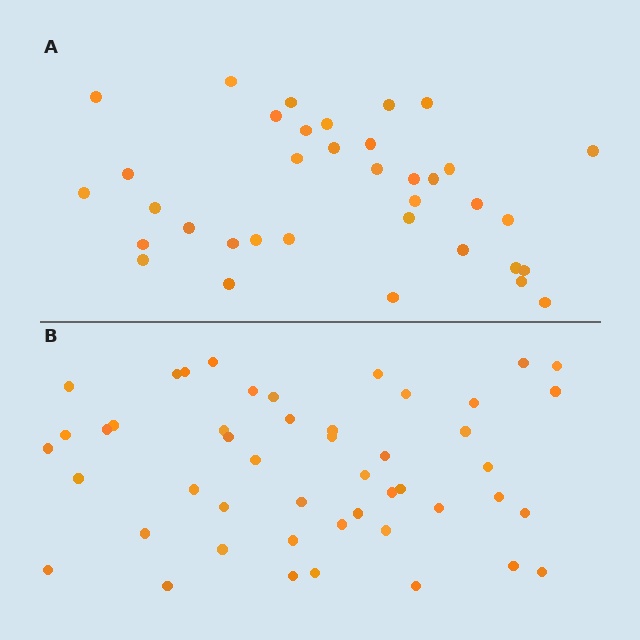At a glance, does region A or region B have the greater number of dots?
Region B (the bottom region) has more dots.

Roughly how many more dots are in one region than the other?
Region B has roughly 12 or so more dots than region A.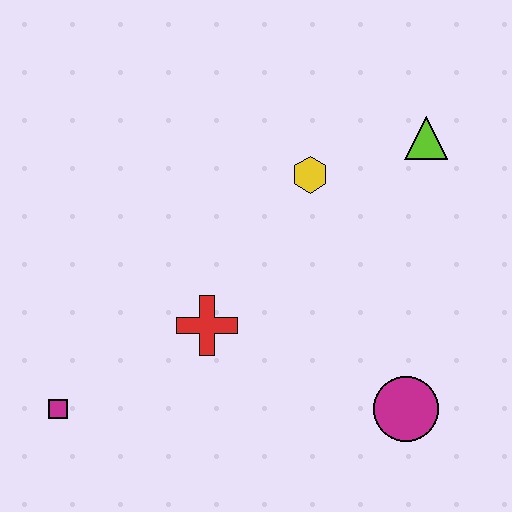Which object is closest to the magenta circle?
The red cross is closest to the magenta circle.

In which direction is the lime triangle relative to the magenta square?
The lime triangle is to the right of the magenta square.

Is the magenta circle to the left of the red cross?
No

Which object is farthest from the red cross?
The lime triangle is farthest from the red cross.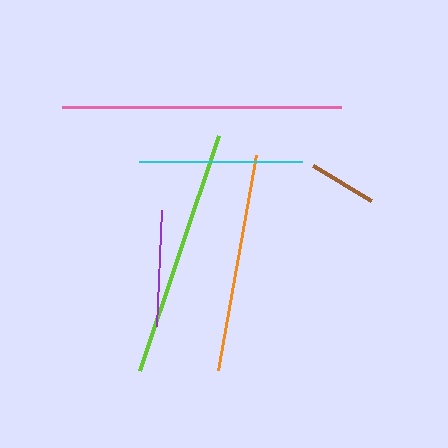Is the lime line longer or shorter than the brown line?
The lime line is longer than the brown line.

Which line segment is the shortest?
The brown line is the shortest at approximately 68 pixels.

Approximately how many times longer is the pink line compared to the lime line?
The pink line is approximately 1.1 times the length of the lime line.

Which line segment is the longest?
The pink line is the longest at approximately 280 pixels.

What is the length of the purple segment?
The purple segment is approximately 116 pixels long.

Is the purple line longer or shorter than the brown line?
The purple line is longer than the brown line.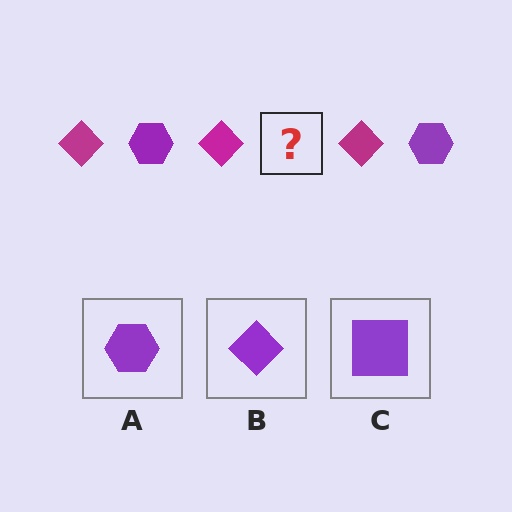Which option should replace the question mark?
Option A.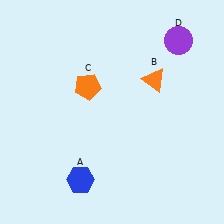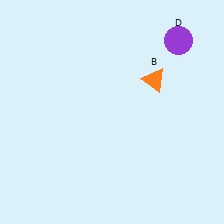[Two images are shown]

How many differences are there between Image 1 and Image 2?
There are 2 differences between the two images.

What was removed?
The blue hexagon (A), the orange pentagon (C) were removed in Image 2.